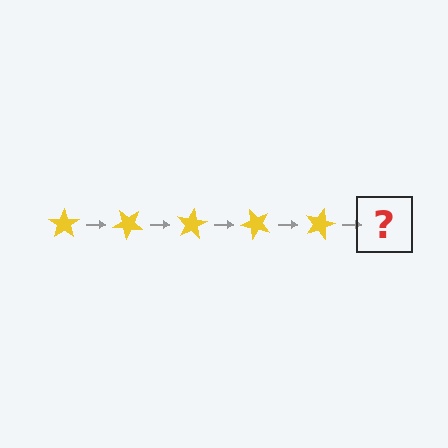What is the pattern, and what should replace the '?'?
The pattern is that the star rotates 40 degrees each step. The '?' should be a yellow star rotated 200 degrees.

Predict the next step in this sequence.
The next step is a yellow star rotated 200 degrees.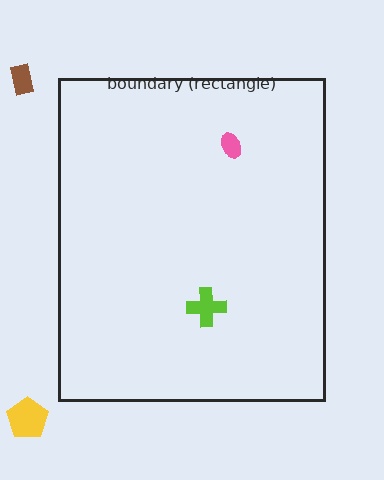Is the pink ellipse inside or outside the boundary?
Inside.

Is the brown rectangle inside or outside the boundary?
Outside.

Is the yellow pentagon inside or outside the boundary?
Outside.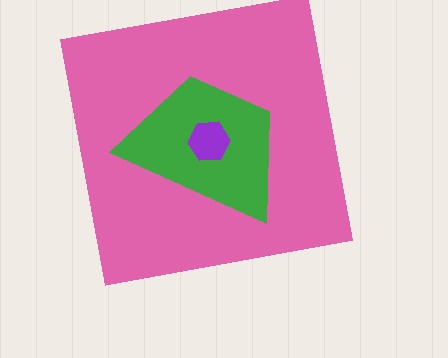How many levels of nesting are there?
3.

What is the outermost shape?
The pink square.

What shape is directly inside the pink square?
The green trapezoid.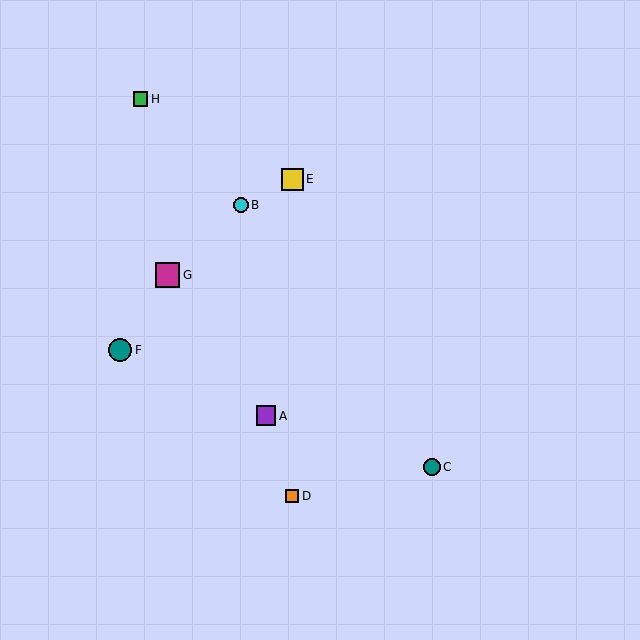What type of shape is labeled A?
Shape A is a purple square.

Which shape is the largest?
The magenta square (labeled G) is the largest.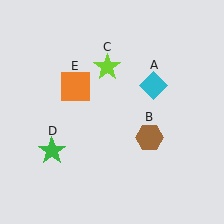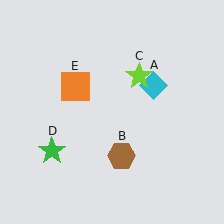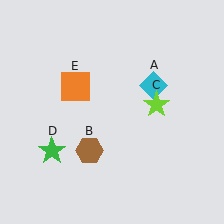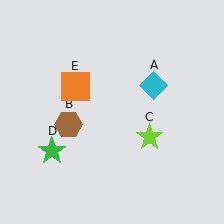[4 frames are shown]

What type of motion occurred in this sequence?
The brown hexagon (object B), lime star (object C) rotated clockwise around the center of the scene.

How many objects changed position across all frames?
2 objects changed position: brown hexagon (object B), lime star (object C).